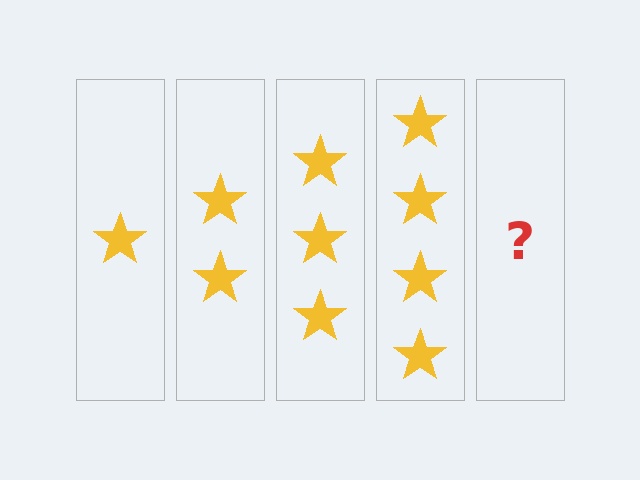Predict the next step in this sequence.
The next step is 5 stars.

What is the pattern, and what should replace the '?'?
The pattern is that each step adds one more star. The '?' should be 5 stars.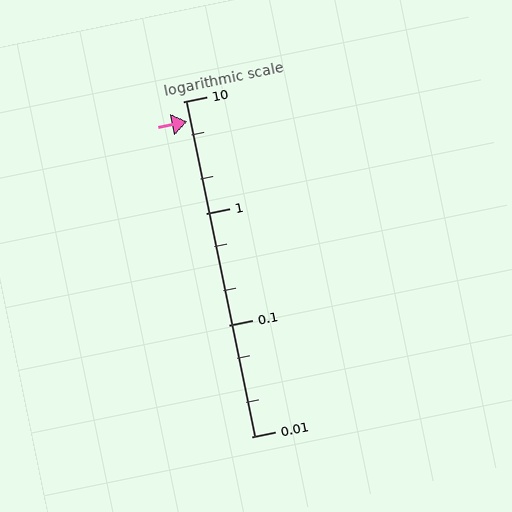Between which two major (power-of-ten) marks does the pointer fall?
The pointer is between 1 and 10.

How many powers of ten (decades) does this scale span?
The scale spans 3 decades, from 0.01 to 10.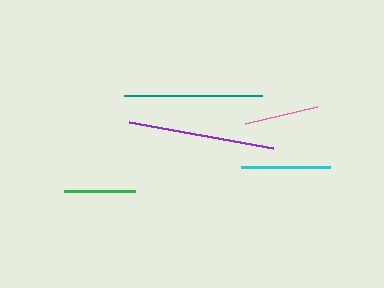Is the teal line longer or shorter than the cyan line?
The teal line is longer than the cyan line.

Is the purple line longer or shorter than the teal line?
The purple line is longer than the teal line.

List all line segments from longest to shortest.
From longest to shortest: purple, teal, cyan, pink, green.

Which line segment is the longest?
The purple line is the longest at approximately 147 pixels.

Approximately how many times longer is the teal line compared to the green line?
The teal line is approximately 1.9 times the length of the green line.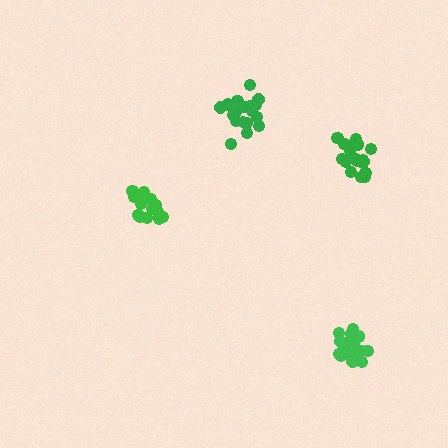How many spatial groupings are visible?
There are 4 spatial groupings.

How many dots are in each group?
Group 1: 19 dots, Group 2: 19 dots, Group 3: 15 dots, Group 4: 19 dots (72 total).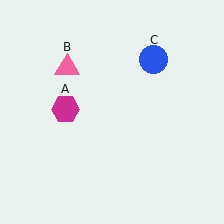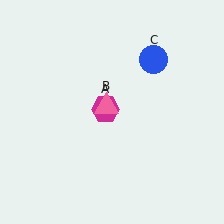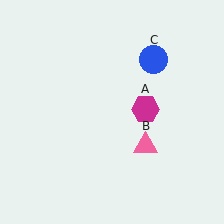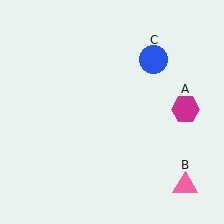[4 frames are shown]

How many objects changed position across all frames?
2 objects changed position: magenta hexagon (object A), pink triangle (object B).